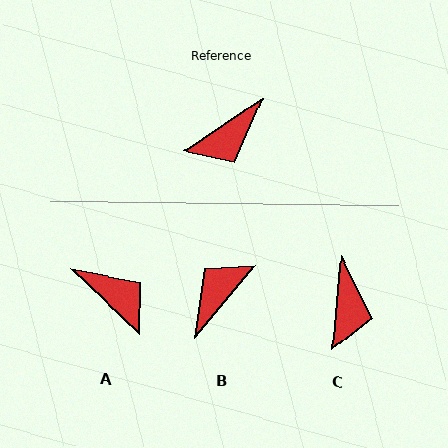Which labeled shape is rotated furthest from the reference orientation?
B, about 165 degrees away.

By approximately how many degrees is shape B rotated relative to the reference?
Approximately 165 degrees clockwise.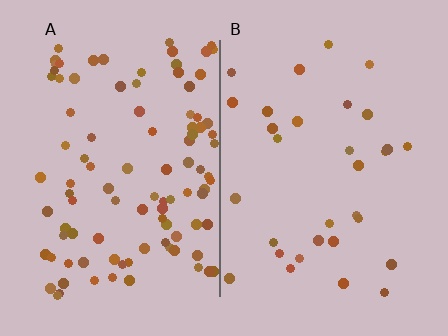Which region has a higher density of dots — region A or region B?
A (the left).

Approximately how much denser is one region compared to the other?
Approximately 3.1× — region A over region B.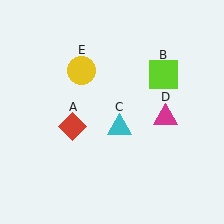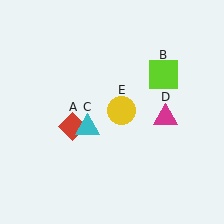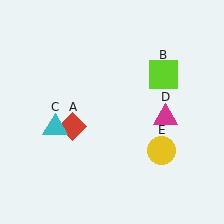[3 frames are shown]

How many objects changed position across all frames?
2 objects changed position: cyan triangle (object C), yellow circle (object E).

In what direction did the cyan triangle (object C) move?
The cyan triangle (object C) moved left.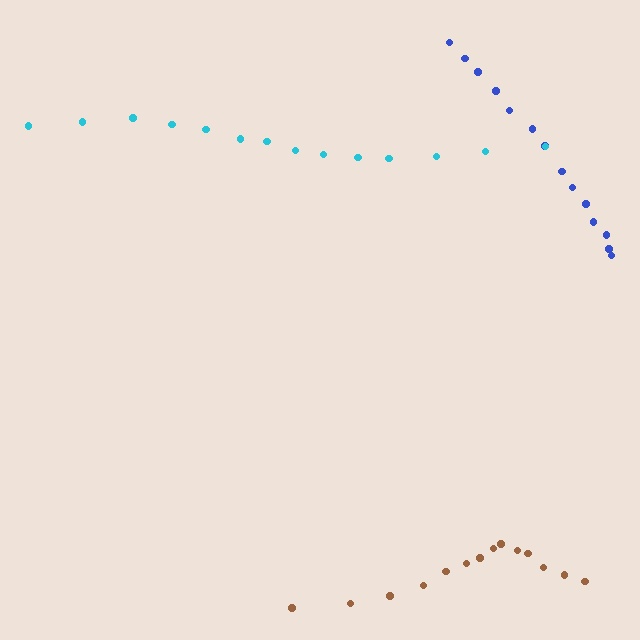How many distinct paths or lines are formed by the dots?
There are 3 distinct paths.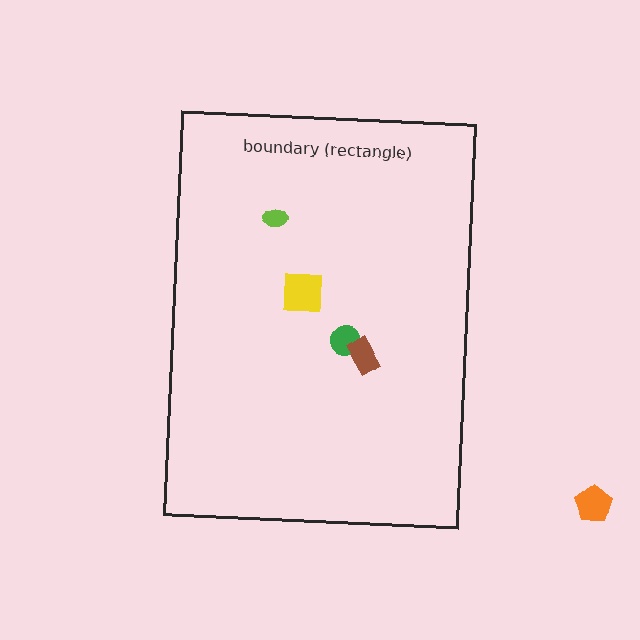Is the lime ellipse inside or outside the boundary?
Inside.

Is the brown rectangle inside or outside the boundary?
Inside.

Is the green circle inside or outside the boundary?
Inside.